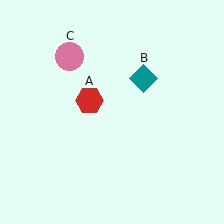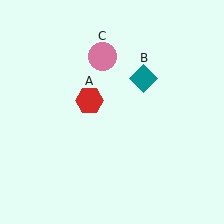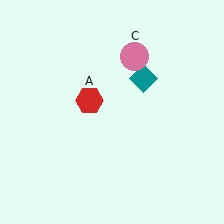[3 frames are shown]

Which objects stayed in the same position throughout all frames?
Red hexagon (object A) and teal diamond (object B) remained stationary.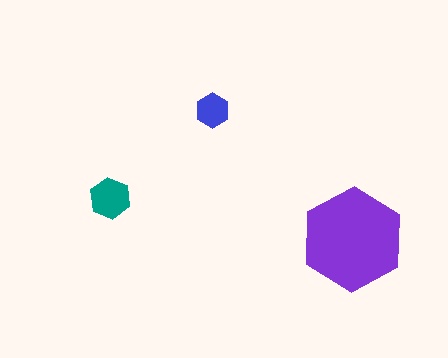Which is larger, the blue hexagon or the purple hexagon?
The purple one.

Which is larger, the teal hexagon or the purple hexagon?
The purple one.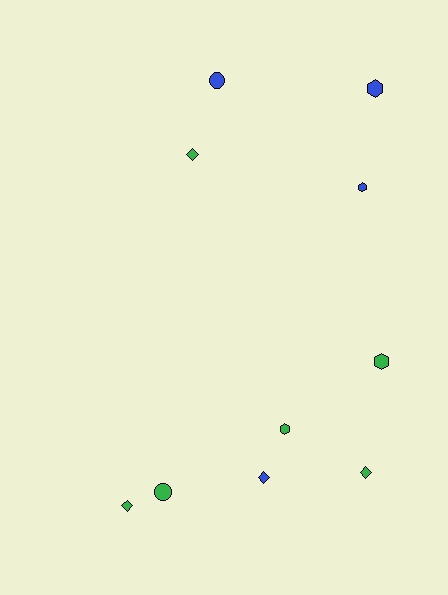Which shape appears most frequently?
Diamond, with 4 objects.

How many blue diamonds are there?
There is 1 blue diamond.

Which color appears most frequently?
Green, with 6 objects.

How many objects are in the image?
There are 10 objects.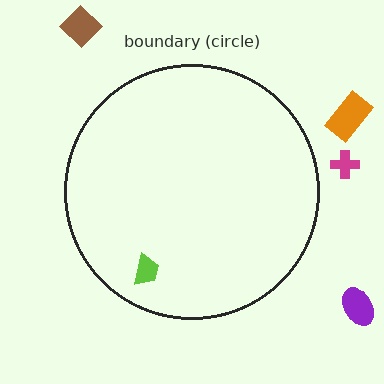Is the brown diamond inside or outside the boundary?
Outside.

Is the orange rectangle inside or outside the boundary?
Outside.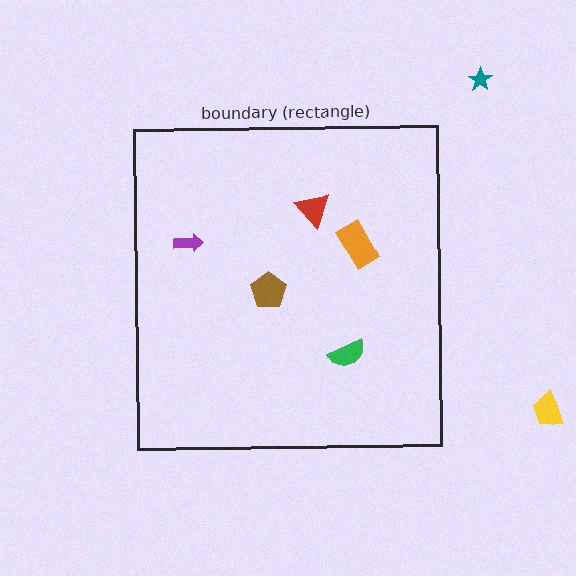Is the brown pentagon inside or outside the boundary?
Inside.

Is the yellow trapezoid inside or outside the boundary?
Outside.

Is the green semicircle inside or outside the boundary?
Inside.